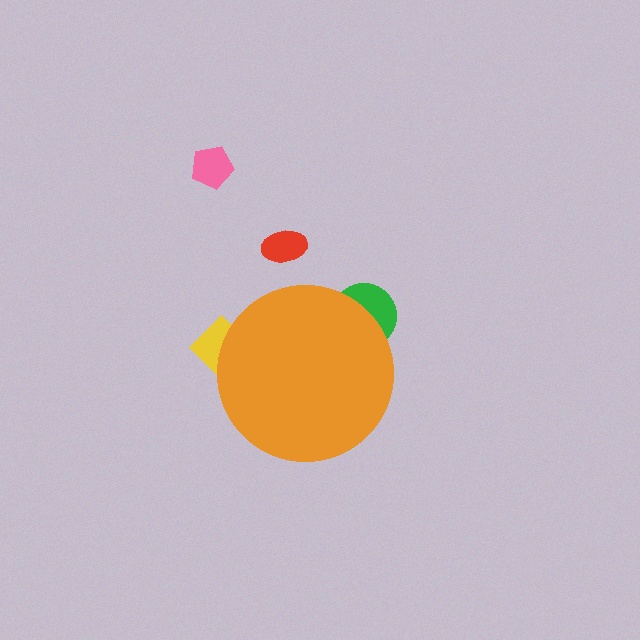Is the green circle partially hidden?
Yes, the green circle is partially hidden behind the orange circle.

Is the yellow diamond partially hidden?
Yes, the yellow diamond is partially hidden behind the orange circle.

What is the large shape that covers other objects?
An orange circle.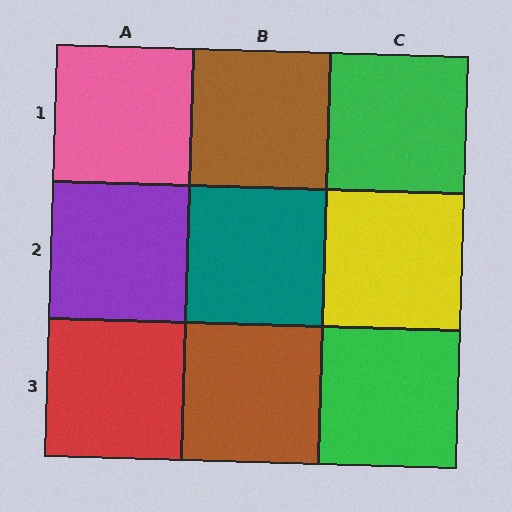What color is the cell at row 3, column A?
Red.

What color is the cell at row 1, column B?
Brown.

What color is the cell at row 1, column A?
Pink.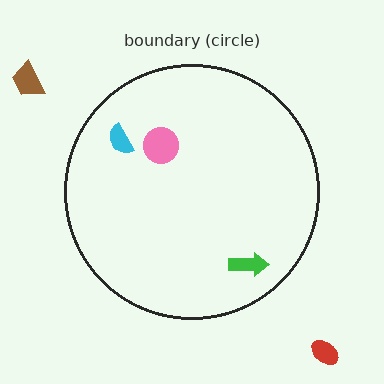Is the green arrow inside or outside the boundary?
Inside.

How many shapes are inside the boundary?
3 inside, 2 outside.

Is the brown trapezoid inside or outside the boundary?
Outside.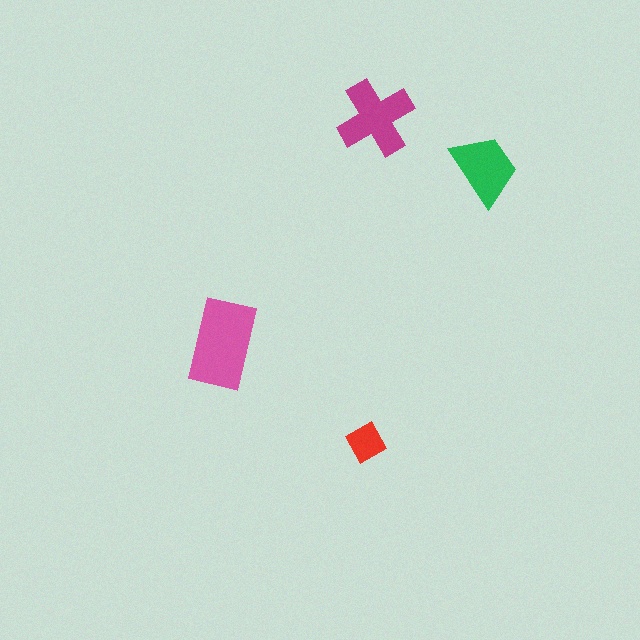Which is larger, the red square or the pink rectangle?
The pink rectangle.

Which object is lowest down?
The red square is bottommost.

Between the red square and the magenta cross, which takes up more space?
The magenta cross.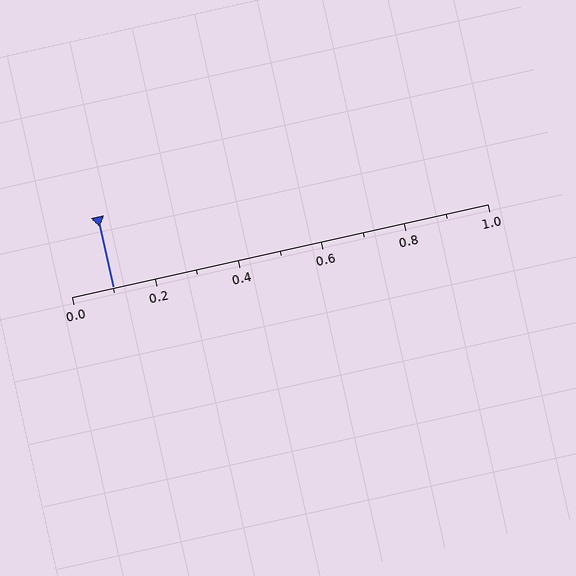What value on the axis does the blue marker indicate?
The marker indicates approximately 0.1.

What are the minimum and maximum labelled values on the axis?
The axis runs from 0.0 to 1.0.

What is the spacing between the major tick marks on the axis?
The major ticks are spaced 0.2 apart.